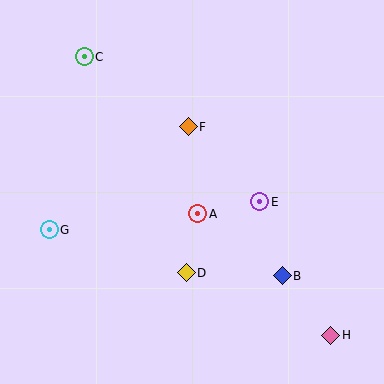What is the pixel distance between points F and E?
The distance between F and E is 104 pixels.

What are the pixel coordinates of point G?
Point G is at (49, 230).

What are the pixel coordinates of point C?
Point C is at (84, 57).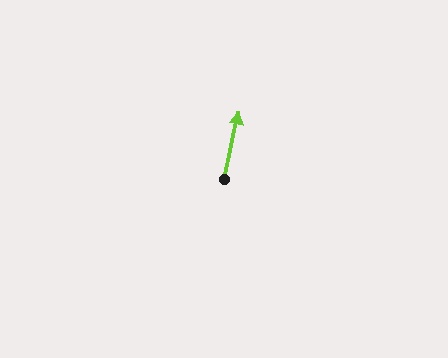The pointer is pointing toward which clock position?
Roughly 12 o'clock.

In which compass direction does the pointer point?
North.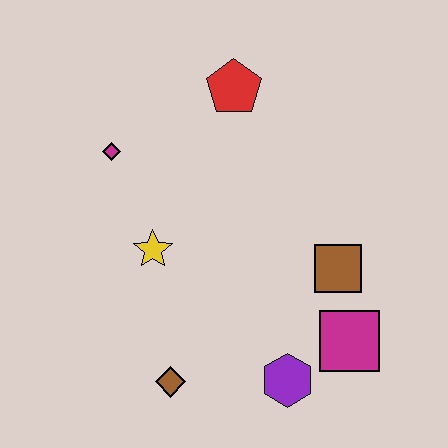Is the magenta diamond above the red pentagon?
No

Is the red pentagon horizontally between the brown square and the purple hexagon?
No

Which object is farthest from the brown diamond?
The red pentagon is farthest from the brown diamond.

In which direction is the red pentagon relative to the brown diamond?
The red pentagon is above the brown diamond.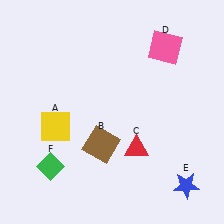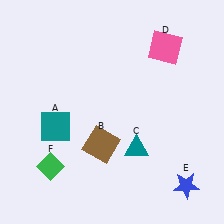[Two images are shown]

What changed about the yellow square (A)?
In Image 1, A is yellow. In Image 2, it changed to teal.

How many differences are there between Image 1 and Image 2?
There are 2 differences between the two images.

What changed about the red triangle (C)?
In Image 1, C is red. In Image 2, it changed to teal.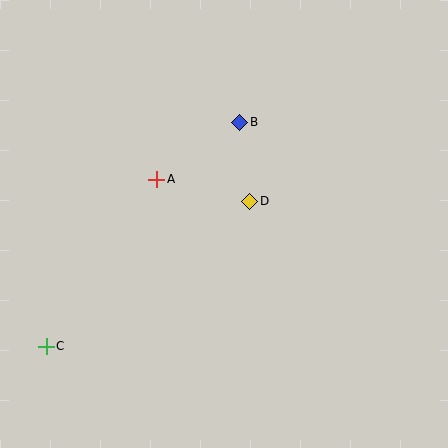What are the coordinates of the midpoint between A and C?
The midpoint between A and C is at (101, 263).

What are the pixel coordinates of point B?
Point B is at (240, 122).